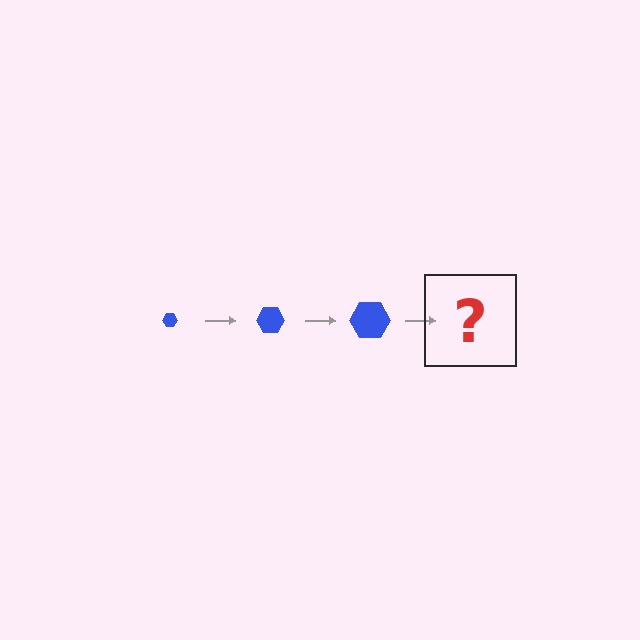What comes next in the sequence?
The next element should be a blue hexagon, larger than the previous one.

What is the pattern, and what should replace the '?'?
The pattern is that the hexagon gets progressively larger each step. The '?' should be a blue hexagon, larger than the previous one.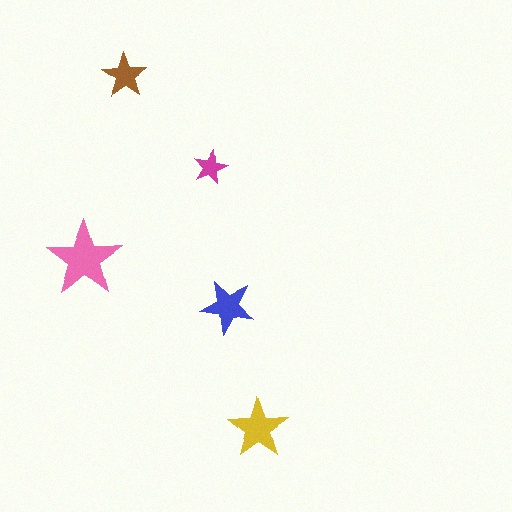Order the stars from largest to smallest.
the pink one, the yellow one, the blue one, the brown one, the magenta one.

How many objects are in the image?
There are 5 objects in the image.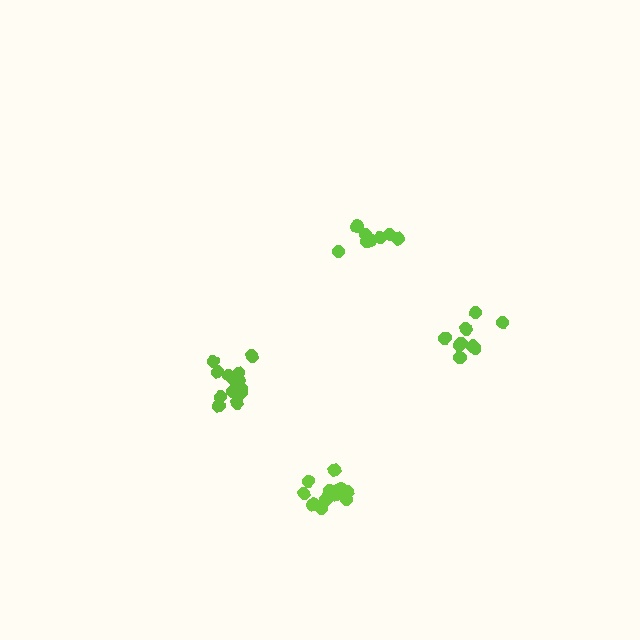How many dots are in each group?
Group 1: 8 dots, Group 2: 13 dots, Group 3: 9 dots, Group 4: 13 dots (43 total).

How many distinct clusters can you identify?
There are 4 distinct clusters.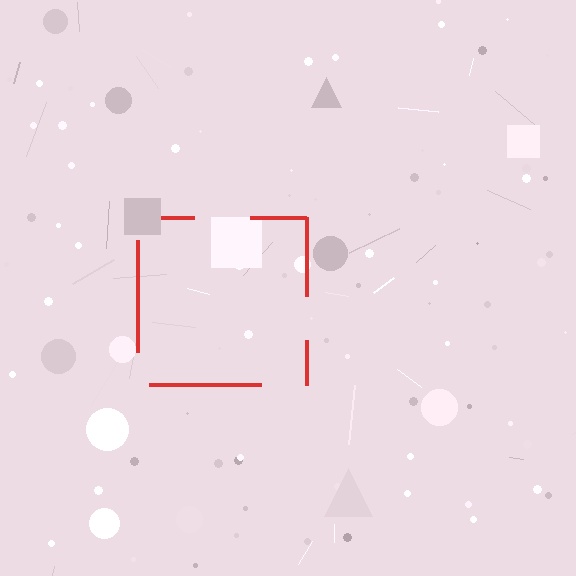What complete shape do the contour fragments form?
The contour fragments form a square.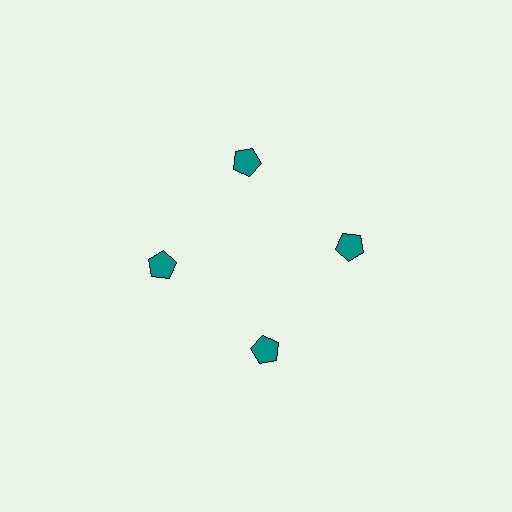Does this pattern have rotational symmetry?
Yes, this pattern has 4-fold rotational symmetry. It looks the same after rotating 90 degrees around the center.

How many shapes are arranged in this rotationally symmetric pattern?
There are 4 shapes, arranged in 4 groups of 1.